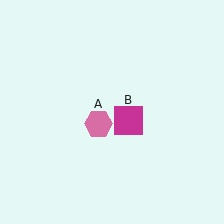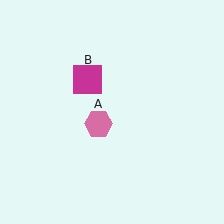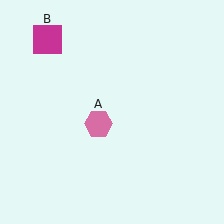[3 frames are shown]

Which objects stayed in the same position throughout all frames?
Pink hexagon (object A) remained stationary.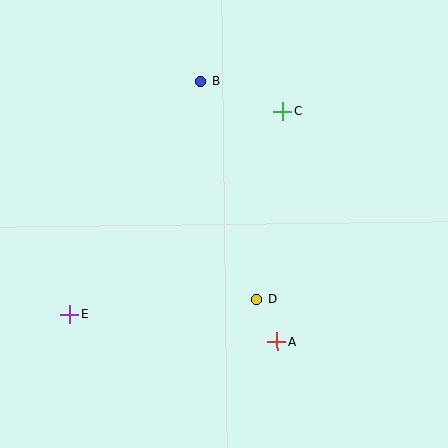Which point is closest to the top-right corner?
Point C is closest to the top-right corner.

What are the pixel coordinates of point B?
Point B is at (201, 82).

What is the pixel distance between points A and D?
The distance between A and D is 48 pixels.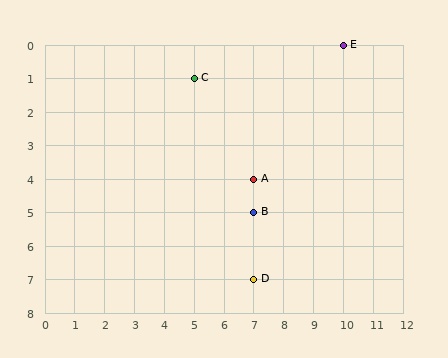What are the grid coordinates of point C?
Point C is at grid coordinates (5, 1).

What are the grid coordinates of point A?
Point A is at grid coordinates (7, 4).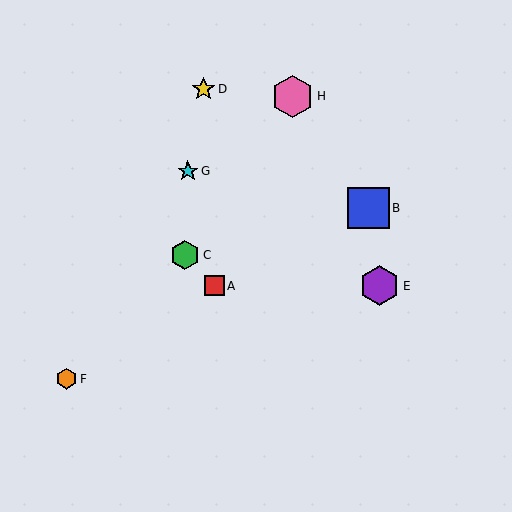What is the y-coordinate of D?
Object D is at y≈89.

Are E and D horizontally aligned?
No, E is at y≈286 and D is at y≈89.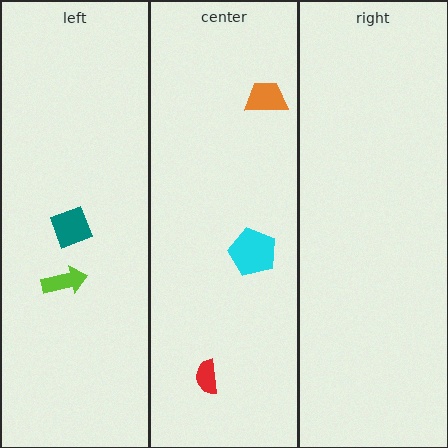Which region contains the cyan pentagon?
The center region.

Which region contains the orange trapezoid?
The center region.